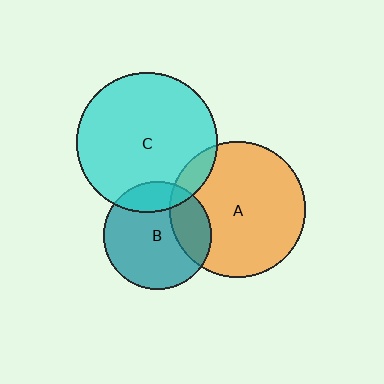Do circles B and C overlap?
Yes.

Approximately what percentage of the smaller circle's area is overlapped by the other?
Approximately 20%.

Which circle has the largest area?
Circle C (cyan).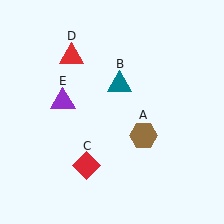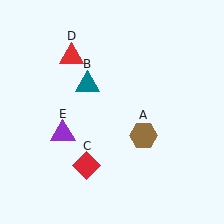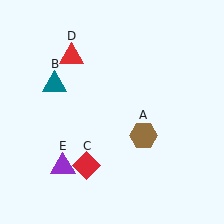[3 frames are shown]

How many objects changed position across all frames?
2 objects changed position: teal triangle (object B), purple triangle (object E).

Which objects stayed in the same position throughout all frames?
Brown hexagon (object A) and red diamond (object C) and red triangle (object D) remained stationary.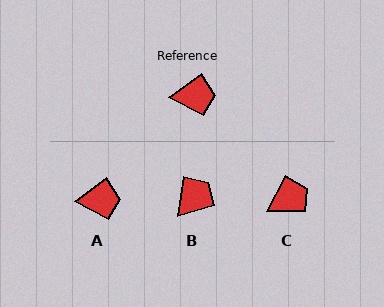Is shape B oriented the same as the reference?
No, it is off by about 45 degrees.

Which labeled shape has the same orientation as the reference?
A.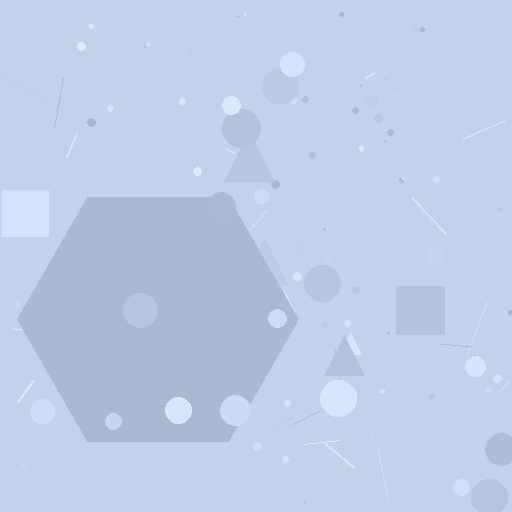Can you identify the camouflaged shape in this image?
The camouflaged shape is a hexagon.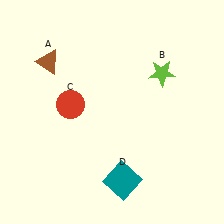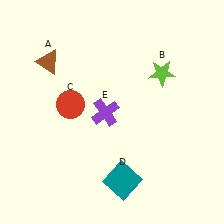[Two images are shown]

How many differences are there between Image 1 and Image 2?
There is 1 difference between the two images.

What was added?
A purple cross (E) was added in Image 2.